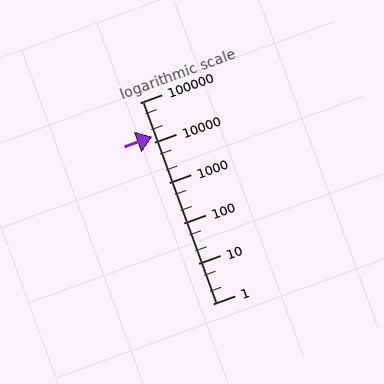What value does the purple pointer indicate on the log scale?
The pointer indicates approximately 14000.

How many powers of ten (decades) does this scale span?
The scale spans 5 decades, from 1 to 100000.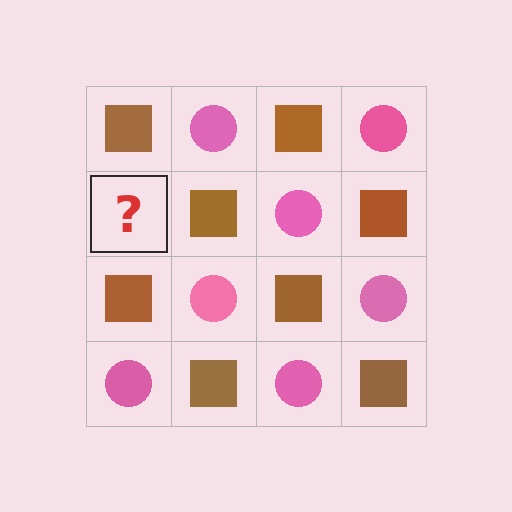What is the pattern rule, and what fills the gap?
The rule is that it alternates brown square and pink circle in a checkerboard pattern. The gap should be filled with a pink circle.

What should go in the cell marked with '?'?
The missing cell should contain a pink circle.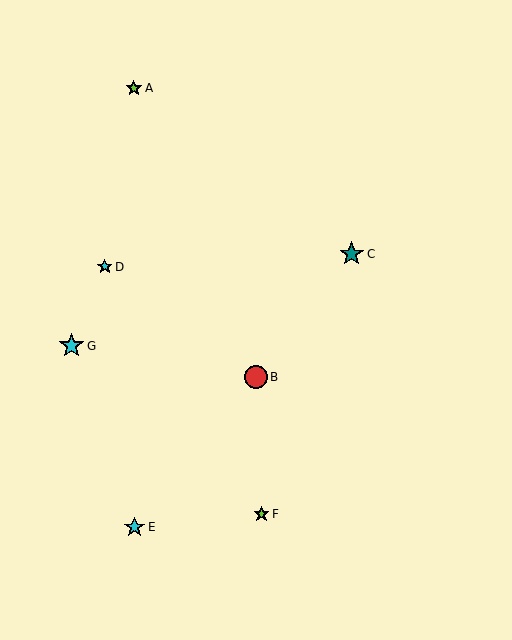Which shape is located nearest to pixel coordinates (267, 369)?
The red circle (labeled B) at (256, 377) is nearest to that location.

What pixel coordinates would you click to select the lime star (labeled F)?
Click at (262, 514) to select the lime star F.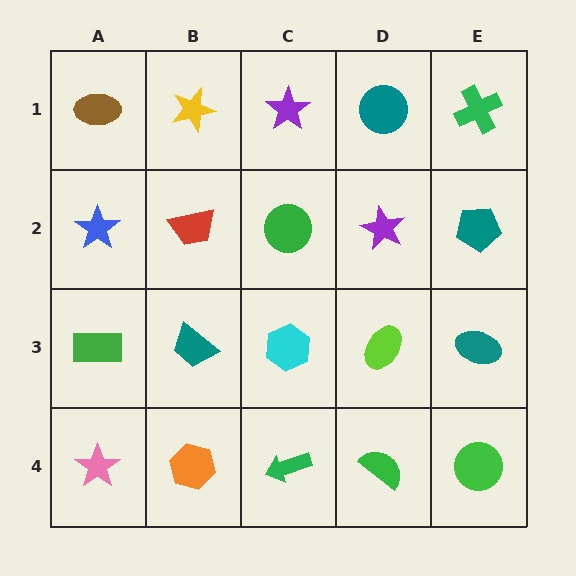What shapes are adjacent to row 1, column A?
A blue star (row 2, column A), a yellow star (row 1, column B).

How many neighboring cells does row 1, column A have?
2.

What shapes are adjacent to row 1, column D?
A purple star (row 2, column D), a purple star (row 1, column C), a green cross (row 1, column E).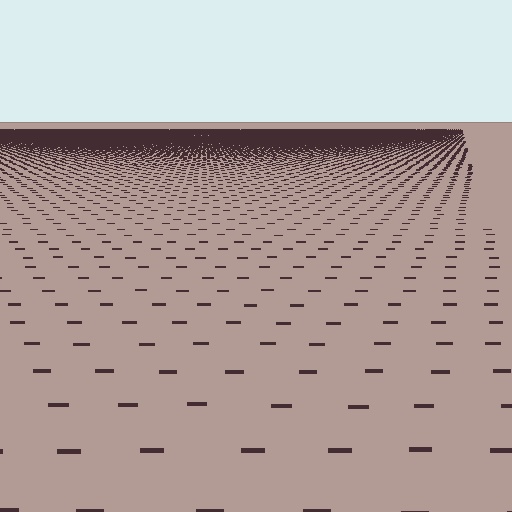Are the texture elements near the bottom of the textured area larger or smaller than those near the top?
Larger. Near the bottom, elements are closer to the viewer and appear at a bigger on-screen size.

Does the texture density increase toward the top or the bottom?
Density increases toward the top.